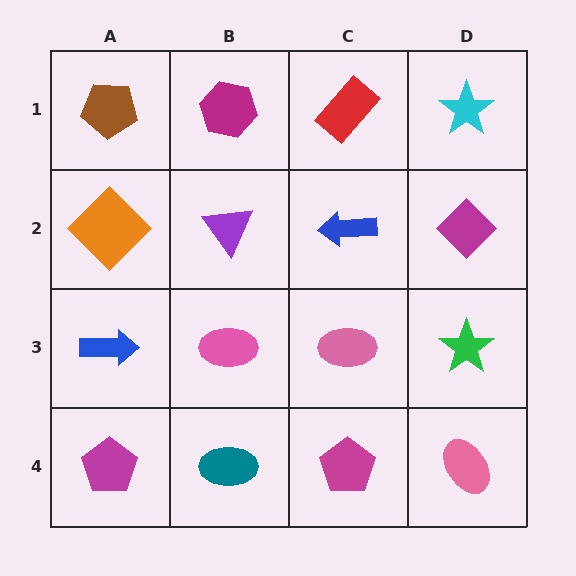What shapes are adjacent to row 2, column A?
A brown pentagon (row 1, column A), a blue arrow (row 3, column A), a purple triangle (row 2, column B).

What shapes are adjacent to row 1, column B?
A purple triangle (row 2, column B), a brown pentagon (row 1, column A), a red rectangle (row 1, column C).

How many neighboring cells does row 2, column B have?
4.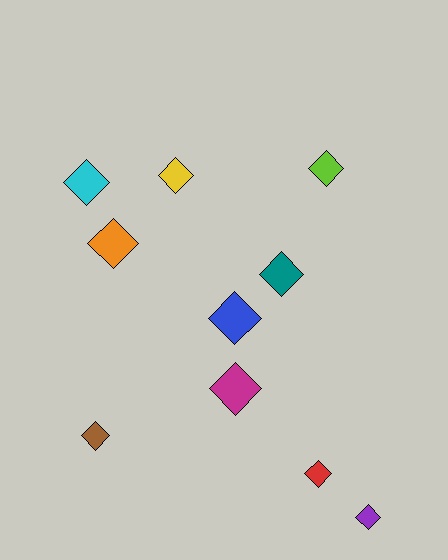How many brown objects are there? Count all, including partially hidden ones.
There is 1 brown object.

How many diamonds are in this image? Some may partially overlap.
There are 10 diamonds.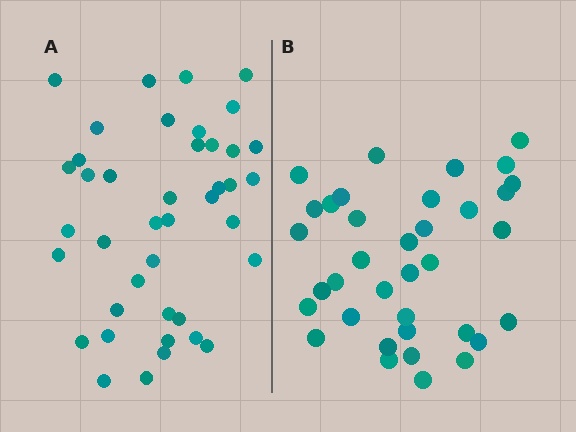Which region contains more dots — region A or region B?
Region A (the left region) has more dots.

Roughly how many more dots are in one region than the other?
Region A has about 5 more dots than region B.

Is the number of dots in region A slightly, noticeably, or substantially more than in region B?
Region A has only slightly more — the two regions are fairly close. The ratio is roughly 1.1 to 1.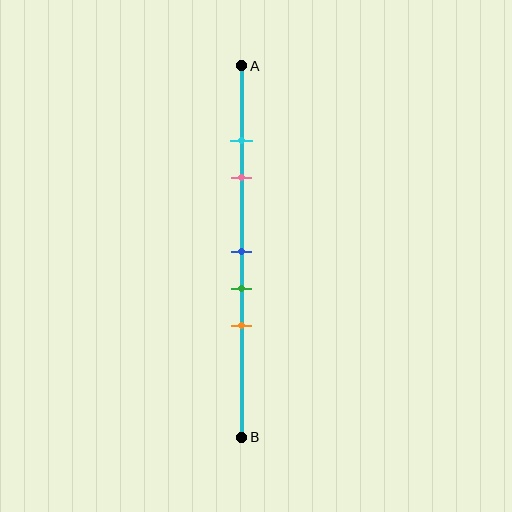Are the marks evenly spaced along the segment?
No, the marks are not evenly spaced.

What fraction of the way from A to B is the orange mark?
The orange mark is approximately 70% (0.7) of the way from A to B.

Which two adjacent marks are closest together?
The cyan and pink marks are the closest adjacent pair.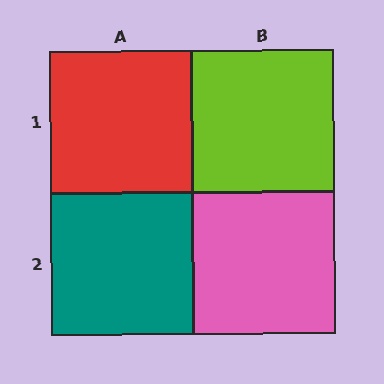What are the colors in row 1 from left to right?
Red, lime.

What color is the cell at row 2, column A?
Teal.